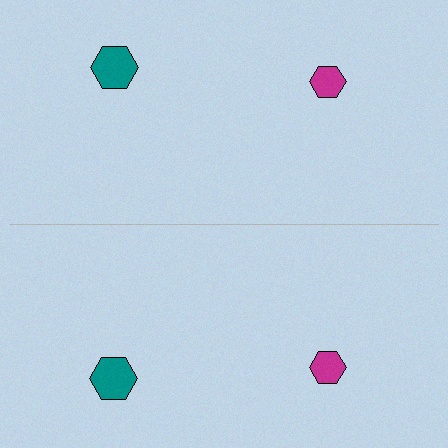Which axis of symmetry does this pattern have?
The pattern has a horizontal axis of symmetry running through the center of the image.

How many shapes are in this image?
There are 4 shapes in this image.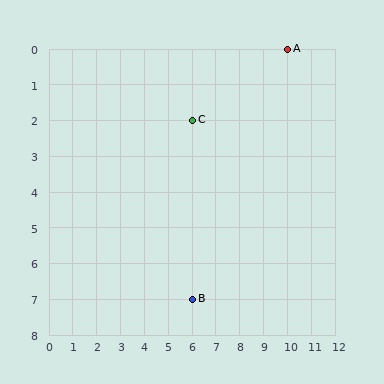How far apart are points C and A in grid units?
Points C and A are 4 columns and 2 rows apart (about 4.5 grid units diagonally).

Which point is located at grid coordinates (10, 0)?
Point A is at (10, 0).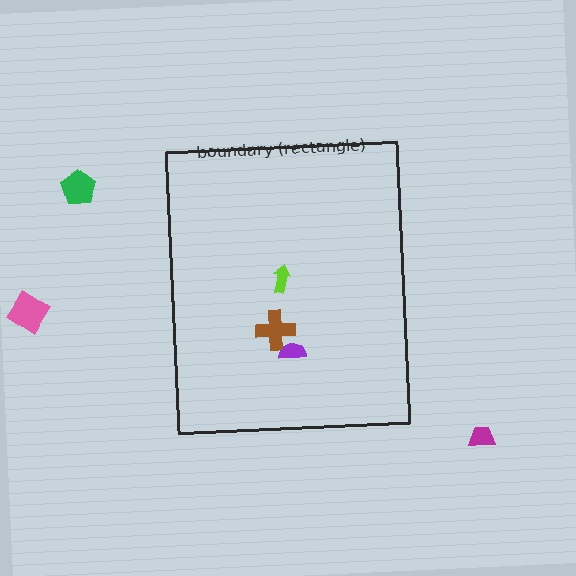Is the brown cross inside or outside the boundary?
Inside.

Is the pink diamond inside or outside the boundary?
Outside.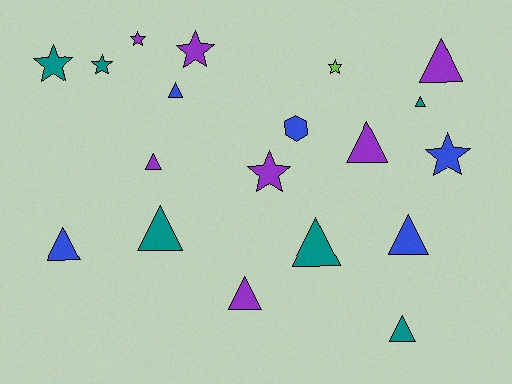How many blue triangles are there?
There are 3 blue triangles.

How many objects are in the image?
There are 19 objects.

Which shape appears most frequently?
Triangle, with 11 objects.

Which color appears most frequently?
Purple, with 7 objects.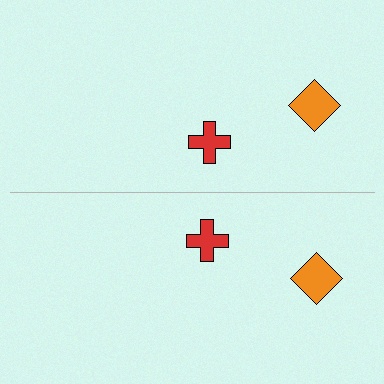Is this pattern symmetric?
Yes, this pattern has bilateral (reflection) symmetry.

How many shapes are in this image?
There are 4 shapes in this image.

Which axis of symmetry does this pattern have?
The pattern has a horizontal axis of symmetry running through the center of the image.